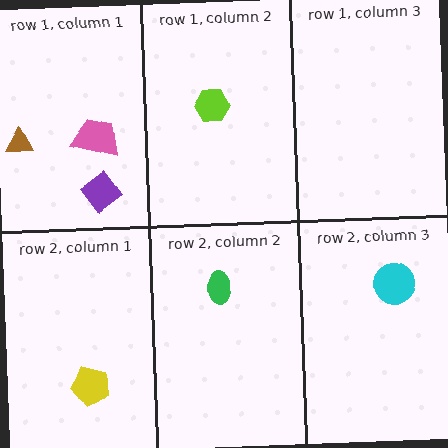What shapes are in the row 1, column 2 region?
The lime hexagon.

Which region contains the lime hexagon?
The row 1, column 2 region.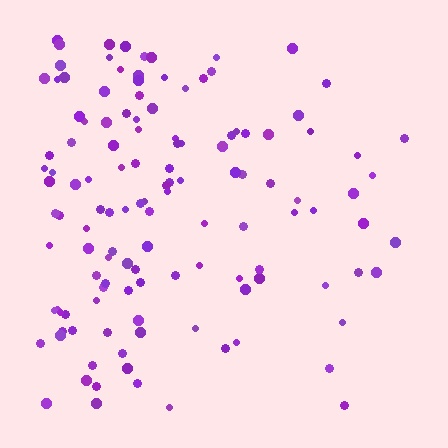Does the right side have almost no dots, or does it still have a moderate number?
Still a moderate number, just noticeably fewer than the left.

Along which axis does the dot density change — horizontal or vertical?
Horizontal.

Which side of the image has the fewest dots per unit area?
The right.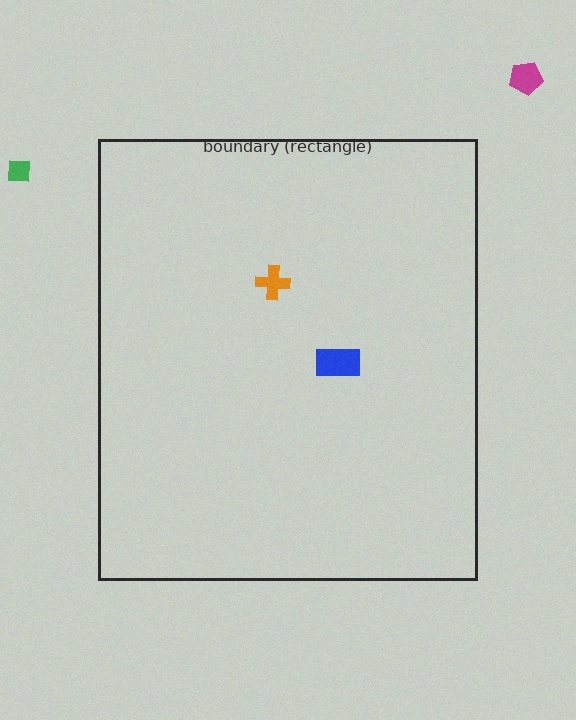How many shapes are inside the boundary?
2 inside, 2 outside.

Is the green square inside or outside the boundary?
Outside.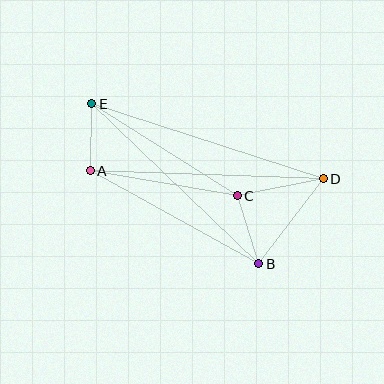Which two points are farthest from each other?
Points D and E are farthest from each other.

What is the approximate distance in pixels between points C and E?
The distance between C and E is approximately 172 pixels.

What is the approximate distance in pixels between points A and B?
The distance between A and B is approximately 192 pixels.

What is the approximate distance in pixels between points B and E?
The distance between B and E is approximately 231 pixels.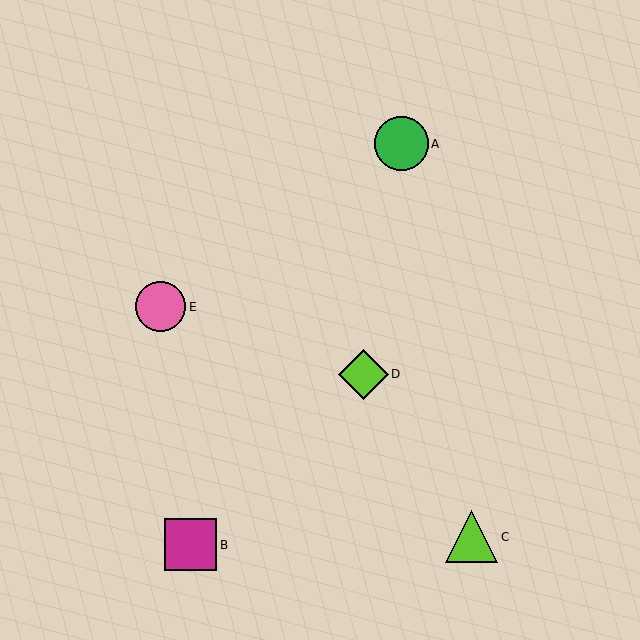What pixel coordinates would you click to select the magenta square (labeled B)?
Click at (191, 545) to select the magenta square B.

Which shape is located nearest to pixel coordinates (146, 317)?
The pink circle (labeled E) at (161, 307) is nearest to that location.